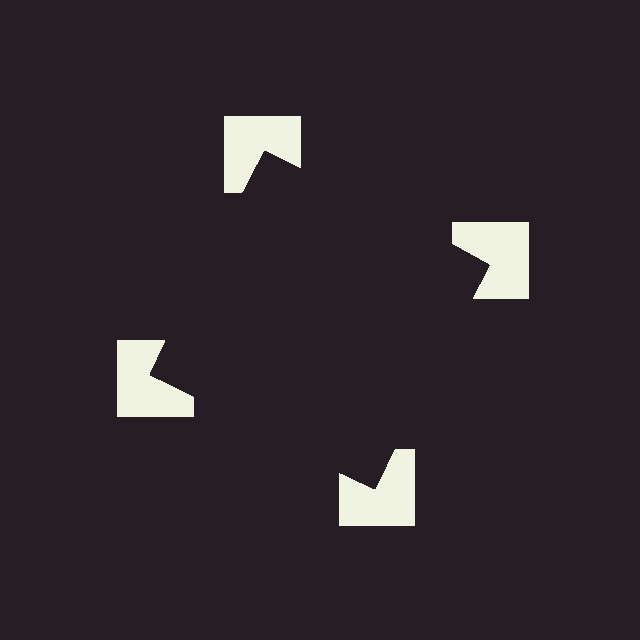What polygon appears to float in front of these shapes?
An illusory square — its edges are inferred from the aligned wedge cuts in the notched squares, not physically drawn.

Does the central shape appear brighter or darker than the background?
It typically appears slightly darker than the background, even though no actual brightness change is drawn.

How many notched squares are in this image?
There are 4 — one at each vertex of the illusory square.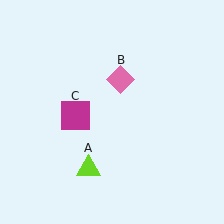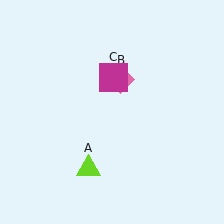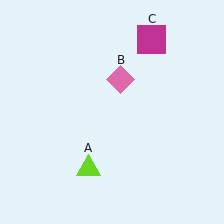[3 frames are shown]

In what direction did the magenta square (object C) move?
The magenta square (object C) moved up and to the right.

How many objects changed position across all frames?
1 object changed position: magenta square (object C).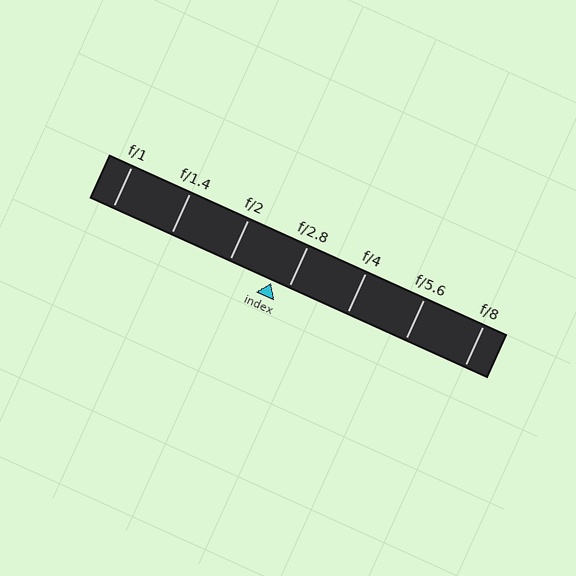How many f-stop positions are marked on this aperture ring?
There are 7 f-stop positions marked.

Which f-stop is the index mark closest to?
The index mark is closest to f/2.8.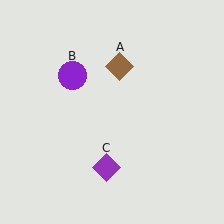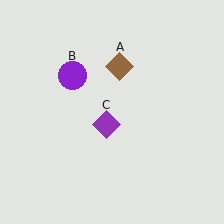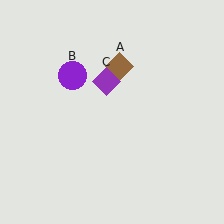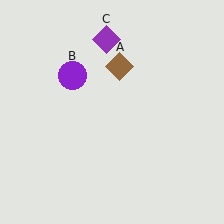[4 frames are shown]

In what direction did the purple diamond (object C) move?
The purple diamond (object C) moved up.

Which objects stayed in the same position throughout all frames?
Brown diamond (object A) and purple circle (object B) remained stationary.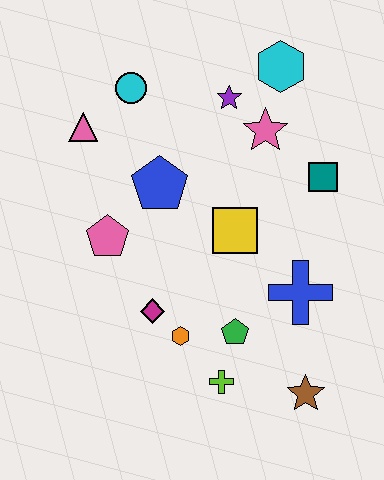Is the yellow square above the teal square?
No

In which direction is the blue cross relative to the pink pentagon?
The blue cross is to the right of the pink pentagon.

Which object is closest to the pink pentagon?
The blue pentagon is closest to the pink pentagon.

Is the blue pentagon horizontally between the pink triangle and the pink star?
Yes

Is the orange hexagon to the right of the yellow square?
No